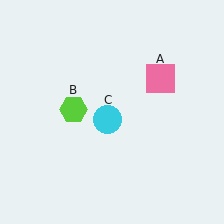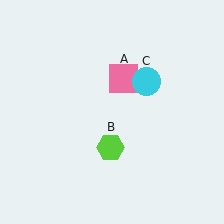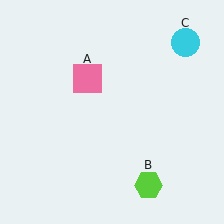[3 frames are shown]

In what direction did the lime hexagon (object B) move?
The lime hexagon (object B) moved down and to the right.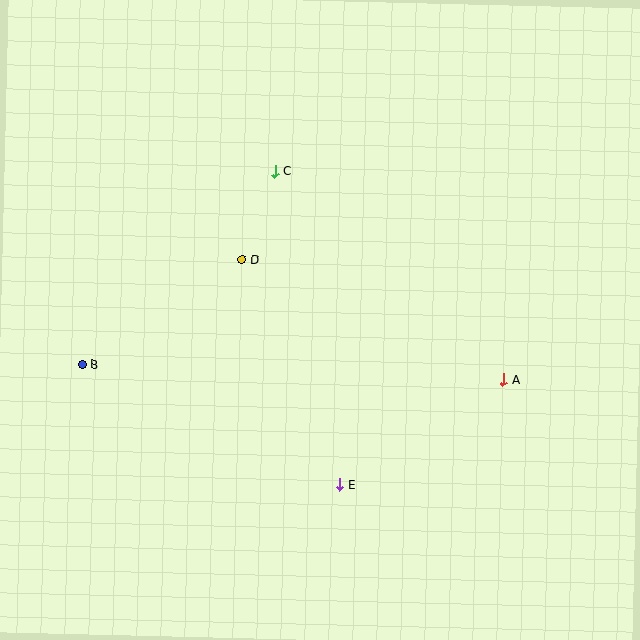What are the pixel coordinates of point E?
Point E is at (340, 484).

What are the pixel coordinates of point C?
Point C is at (275, 171).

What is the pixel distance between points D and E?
The distance between D and E is 245 pixels.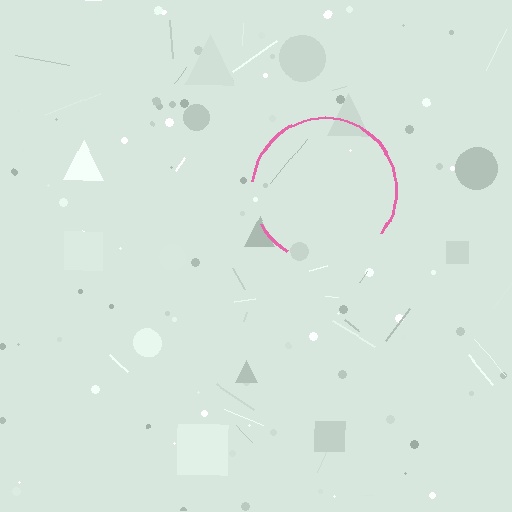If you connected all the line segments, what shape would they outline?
They would outline a circle.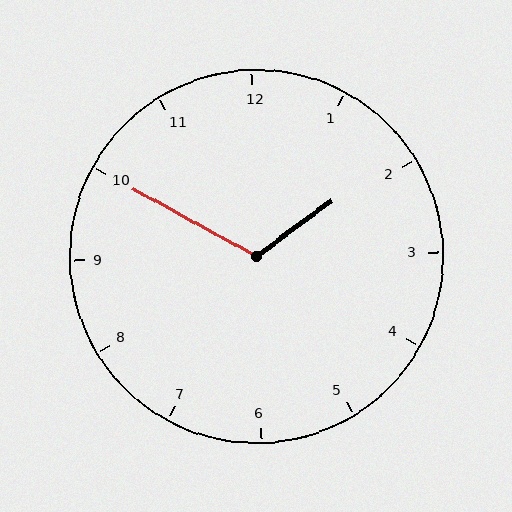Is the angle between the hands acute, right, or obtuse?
It is obtuse.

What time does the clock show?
1:50.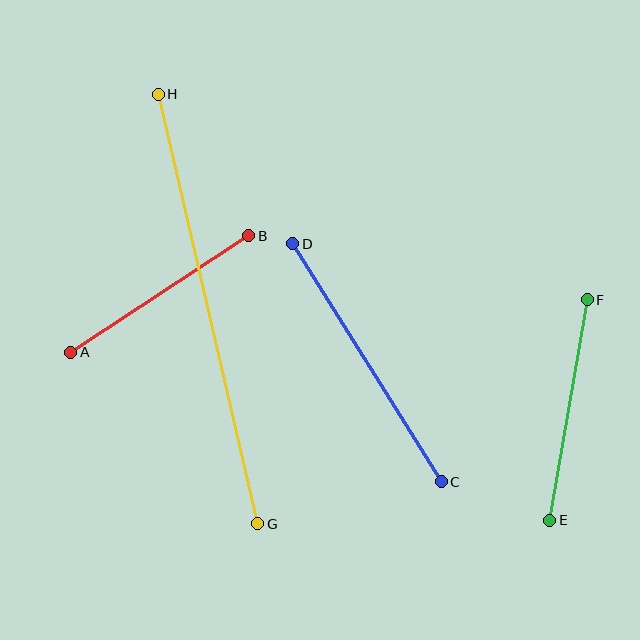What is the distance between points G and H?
The distance is approximately 441 pixels.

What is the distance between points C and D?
The distance is approximately 281 pixels.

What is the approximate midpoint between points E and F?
The midpoint is at approximately (568, 410) pixels.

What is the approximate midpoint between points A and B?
The midpoint is at approximately (160, 294) pixels.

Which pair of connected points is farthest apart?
Points G and H are farthest apart.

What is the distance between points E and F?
The distance is approximately 223 pixels.